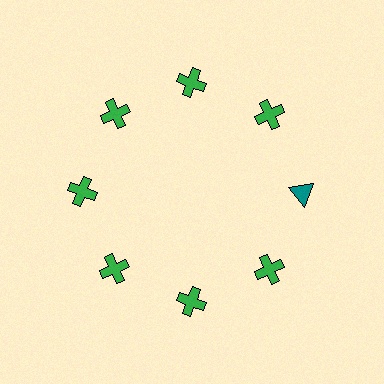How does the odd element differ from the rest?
It differs in both color (teal instead of green) and shape (triangle instead of cross).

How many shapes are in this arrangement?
There are 8 shapes arranged in a ring pattern.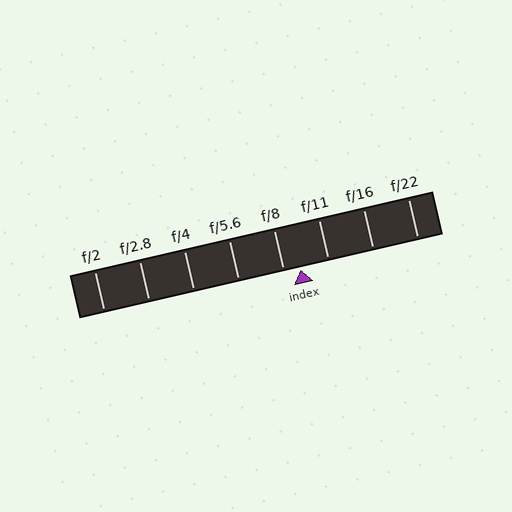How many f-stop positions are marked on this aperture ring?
There are 8 f-stop positions marked.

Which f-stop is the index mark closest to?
The index mark is closest to f/8.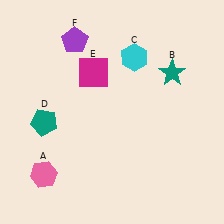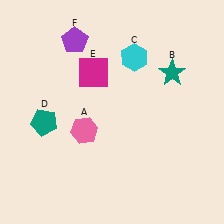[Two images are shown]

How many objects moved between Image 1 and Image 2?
1 object moved between the two images.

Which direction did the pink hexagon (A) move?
The pink hexagon (A) moved up.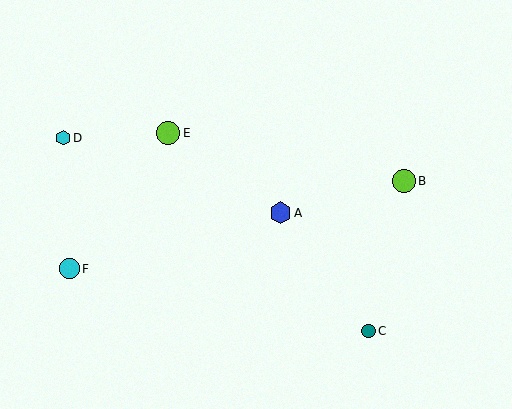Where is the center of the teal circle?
The center of the teal circle is at (368, 331).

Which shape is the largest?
The lime circle (labeled E) is the largest.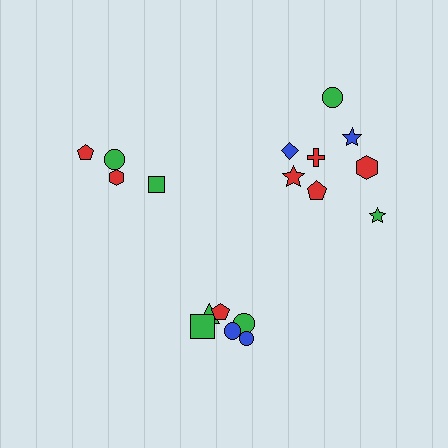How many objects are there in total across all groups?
There are 18 objects.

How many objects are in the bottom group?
There are 6 objects.